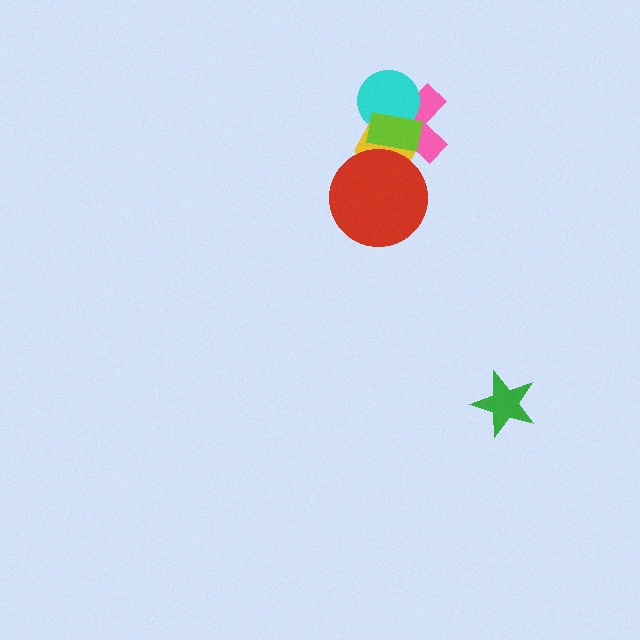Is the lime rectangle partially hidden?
No, no other shape covers it.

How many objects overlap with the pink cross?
4 objects overlap with the pink cross.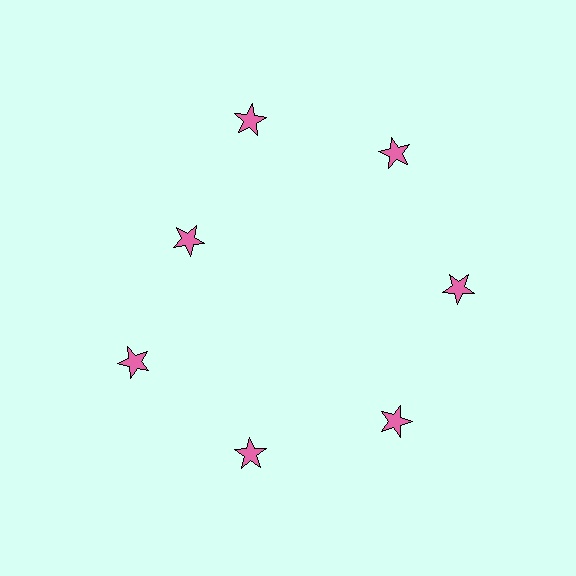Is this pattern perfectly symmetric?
No. The 7 pink stars are arranged in a ring, but one element near the 10 o'clock position is pulled inward toward the center, breaking the 7-fold rotational symmetry.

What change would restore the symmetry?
The symmetry would be restored by moving it outward, back onto the ring so that all 7 stars sit at equal angles and equal distance from the center.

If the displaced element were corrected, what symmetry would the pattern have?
It would have 7-fold rotational symmetry — the pattern would map onto itself every 51 degrees.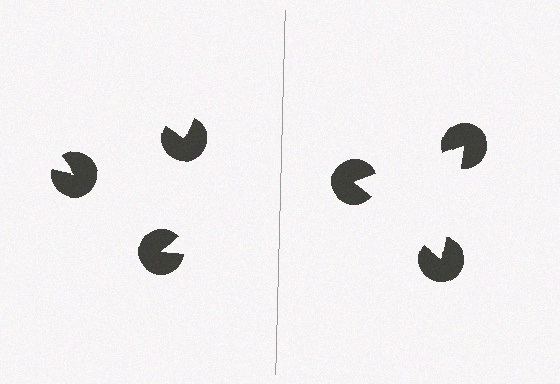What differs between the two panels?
The pac-man discs are positioned identically on both sides; only the wedge orientations differ. On the right they align to a triangle; on the left they are misaligned.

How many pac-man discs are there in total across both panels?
6 — 3 on each side.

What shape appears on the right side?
An illusory triangle.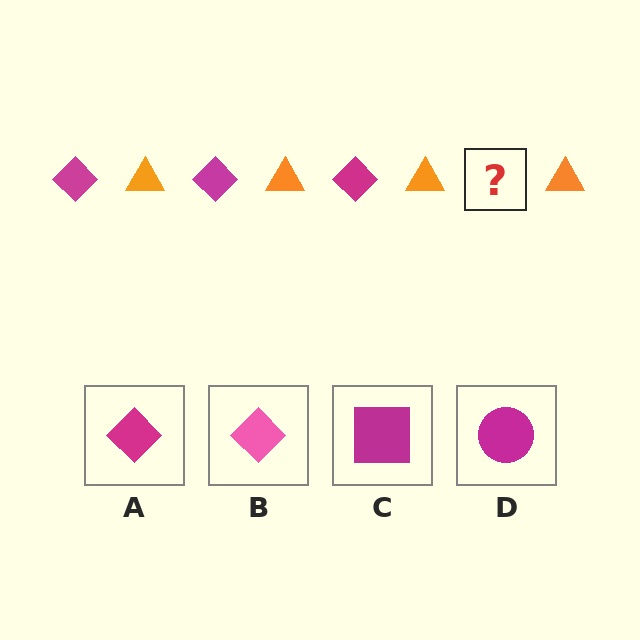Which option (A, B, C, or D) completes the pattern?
A.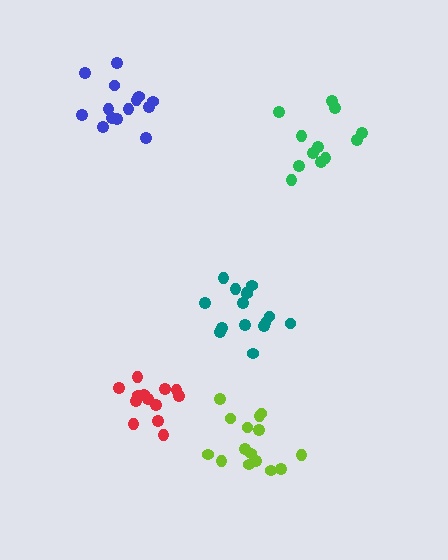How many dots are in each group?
Group 1: 14 dots, Group 2: 15 dots, Group 3: 12 dots, Group 4: 15 dots, Group 5: 13 dots (69 total).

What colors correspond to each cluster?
The clusters are colored: blue, lime, green, teal, red.